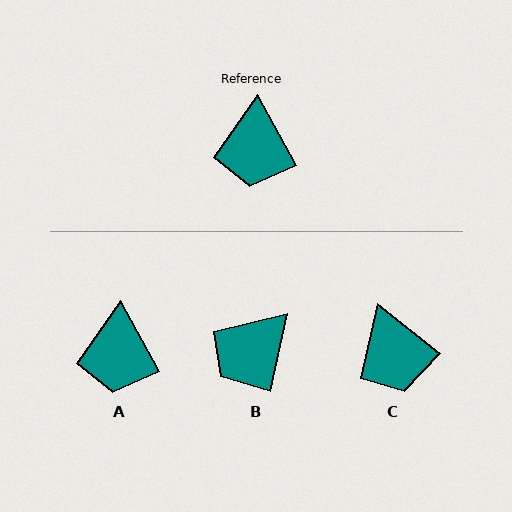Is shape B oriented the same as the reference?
No, it is off by about 41 degrees.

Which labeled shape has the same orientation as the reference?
A.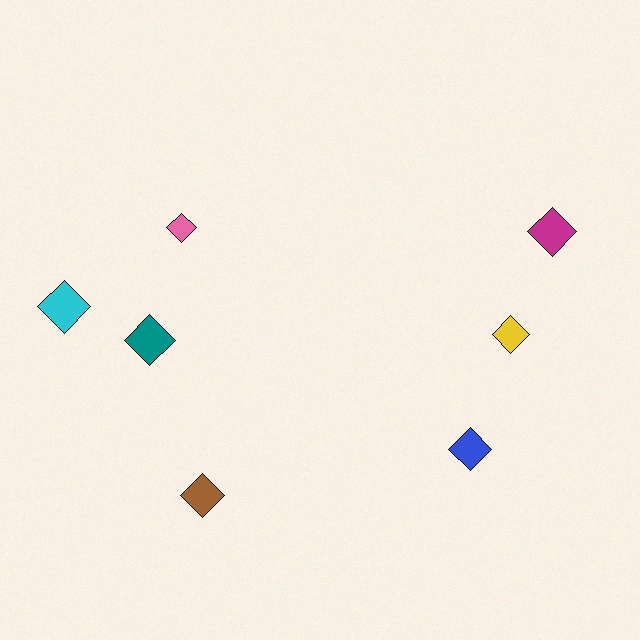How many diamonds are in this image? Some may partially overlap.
There are 7 diamonds.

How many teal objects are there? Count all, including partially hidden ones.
There is 1 teal object.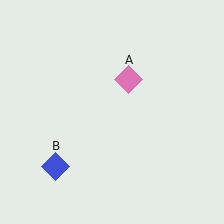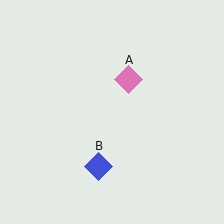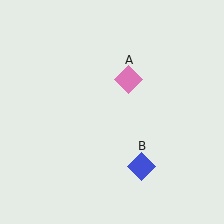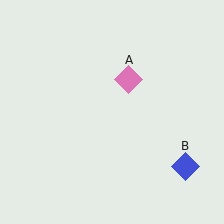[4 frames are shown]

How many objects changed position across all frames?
1 object changed position: blue diamond (object B).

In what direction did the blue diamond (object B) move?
The blue diamond (object B) moved right.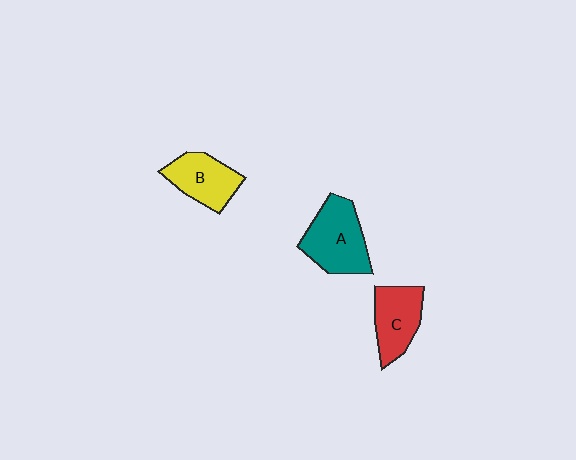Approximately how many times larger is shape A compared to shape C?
Approximately 1.3 times.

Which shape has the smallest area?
Shape B (yellow).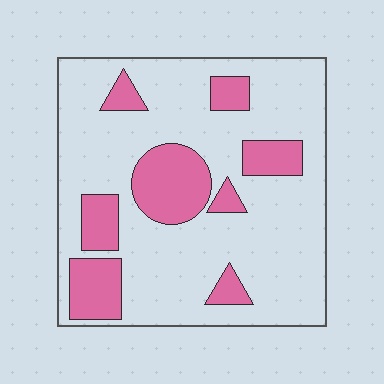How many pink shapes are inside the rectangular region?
8.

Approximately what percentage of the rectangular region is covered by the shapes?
Approximately 25%.